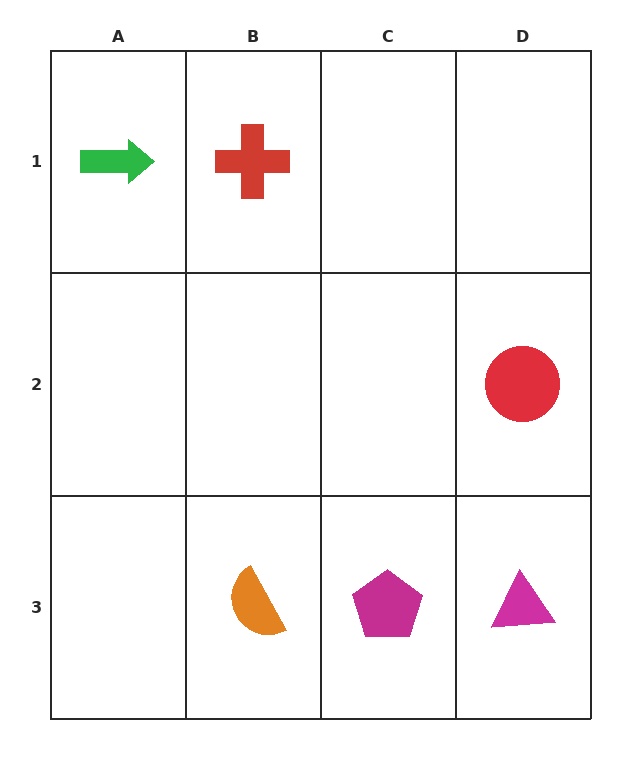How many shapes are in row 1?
2 shapes.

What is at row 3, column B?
An orange semicircle.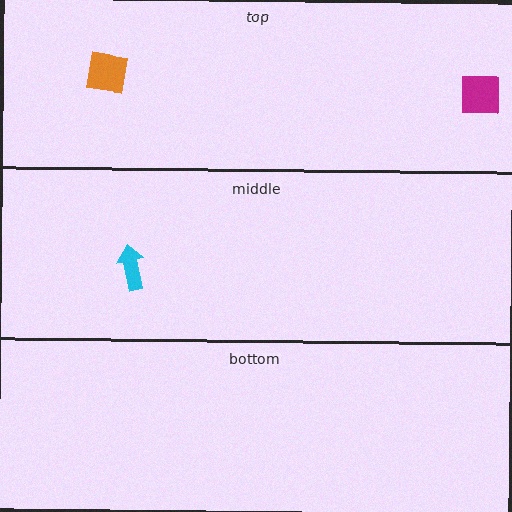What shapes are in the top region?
The magenta square, the orange square.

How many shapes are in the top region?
2.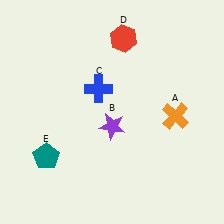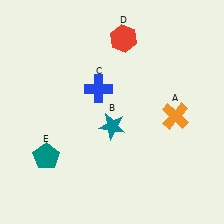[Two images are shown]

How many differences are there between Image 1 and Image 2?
There is 1 difference between the two images.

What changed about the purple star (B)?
In Image 1, B is purple. In Image 2, it changed to teal.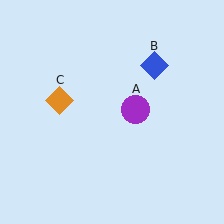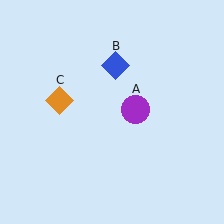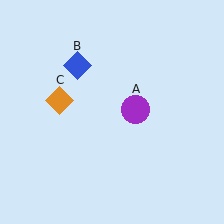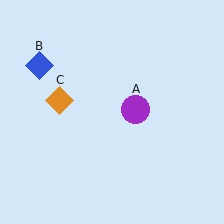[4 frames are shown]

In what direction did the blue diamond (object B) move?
The blue diamond (object B) moved left.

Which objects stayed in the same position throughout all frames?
Purple circle (object A) and orange diamond (object C) remained stationary.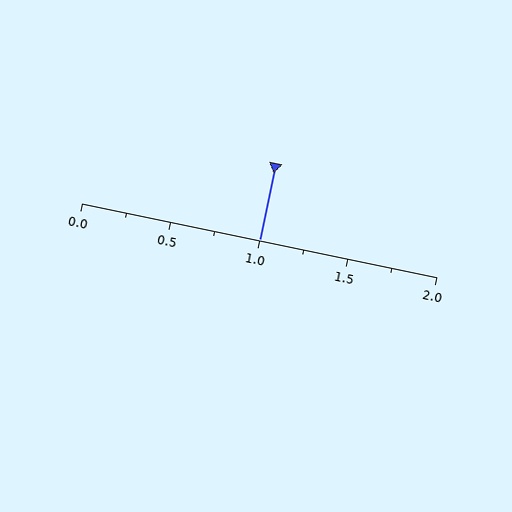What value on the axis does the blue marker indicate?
The marker indicates approximately 1.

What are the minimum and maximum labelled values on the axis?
The axis runs from 0.0 to 2.0.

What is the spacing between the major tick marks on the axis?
The major ticks are spaced 0.5 apart.